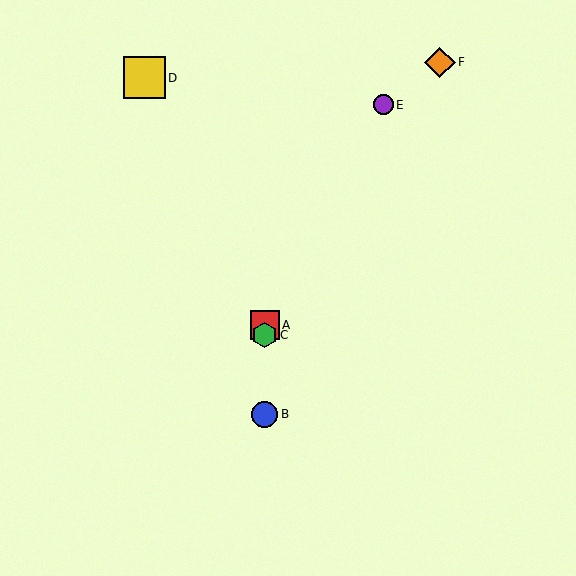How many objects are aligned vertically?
3 objects (A, B, C) are aligned vertically.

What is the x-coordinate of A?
Object A is at x≈265.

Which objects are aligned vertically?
Objects A, B, C are aligned vertically.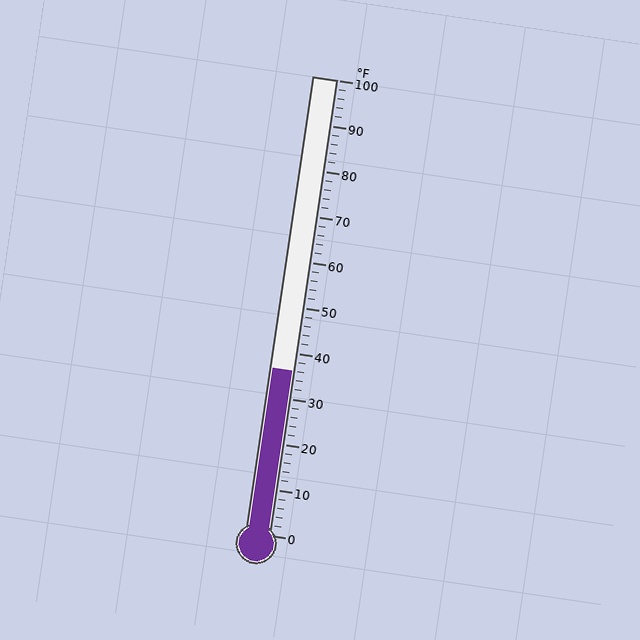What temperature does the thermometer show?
The thermometer shows approximately 36°F.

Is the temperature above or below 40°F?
The temperature is below 40°F.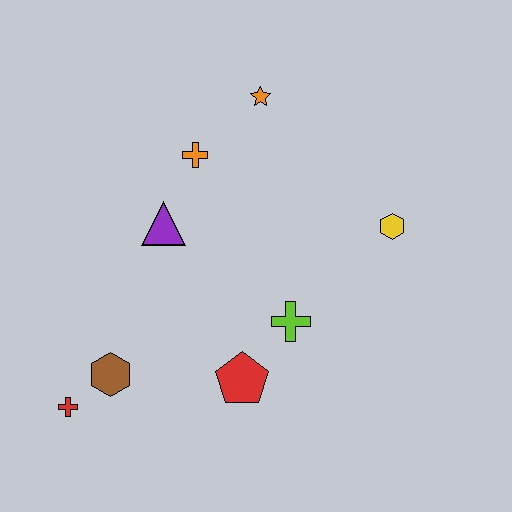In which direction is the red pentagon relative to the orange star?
The red pentagon is below the orange star.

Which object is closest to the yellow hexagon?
The lime cross is closest to the yellow hexagon.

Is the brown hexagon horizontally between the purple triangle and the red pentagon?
No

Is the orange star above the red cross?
Yes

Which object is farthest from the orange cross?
The red cross is farthest from the orange cross.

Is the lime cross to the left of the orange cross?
No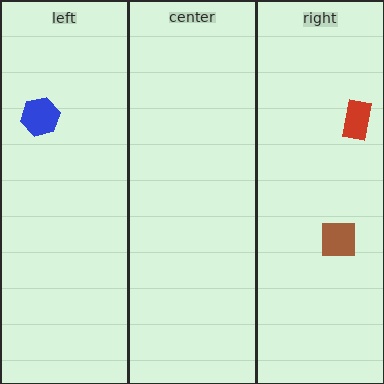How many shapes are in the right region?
2.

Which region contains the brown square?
The right region.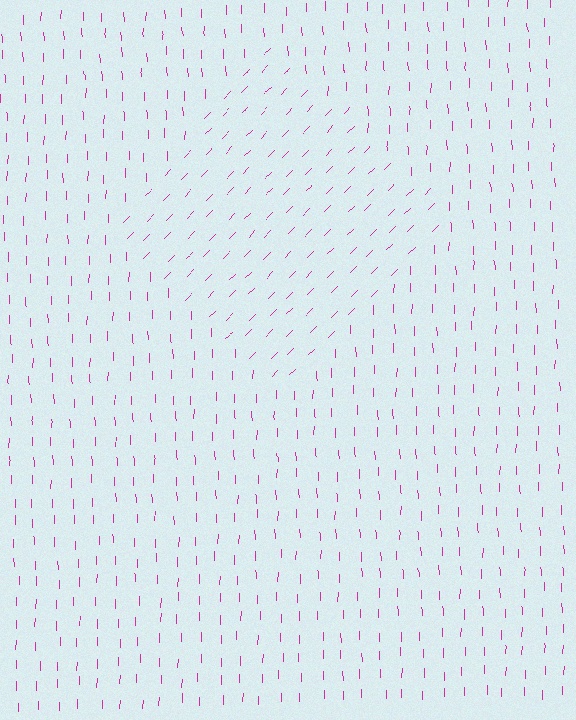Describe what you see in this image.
The image is filled with small magenta line segments. A diamond region in the image has lines oriented differently from the surrounding lines, creating a visible texture boundary.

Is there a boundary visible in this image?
Yes, there is a texture boundary formed by a change in line orientation.